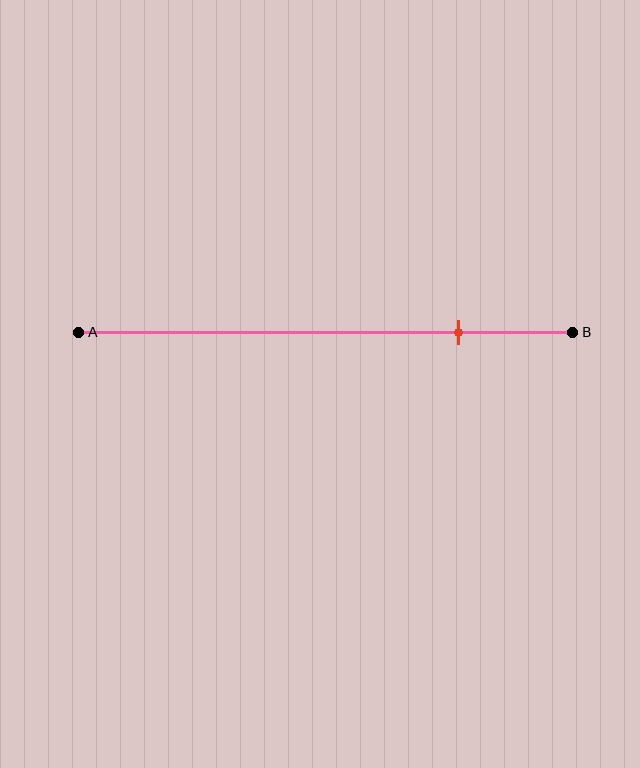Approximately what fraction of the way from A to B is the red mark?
The red mark is approximately 75% of the way from A to B.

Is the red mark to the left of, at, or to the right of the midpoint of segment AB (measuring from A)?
The red mark is to the right of the midpoint of segment AB.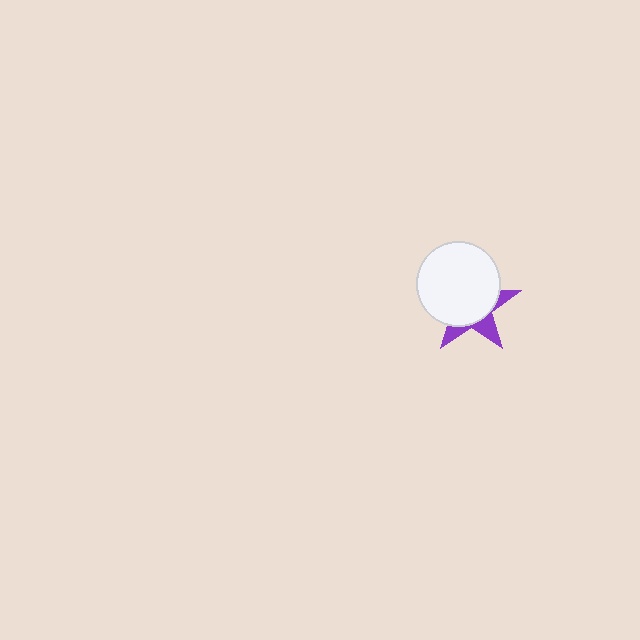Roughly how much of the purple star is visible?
A small part of it is visible (roughly 31%).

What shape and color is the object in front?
The object in front is a white circle.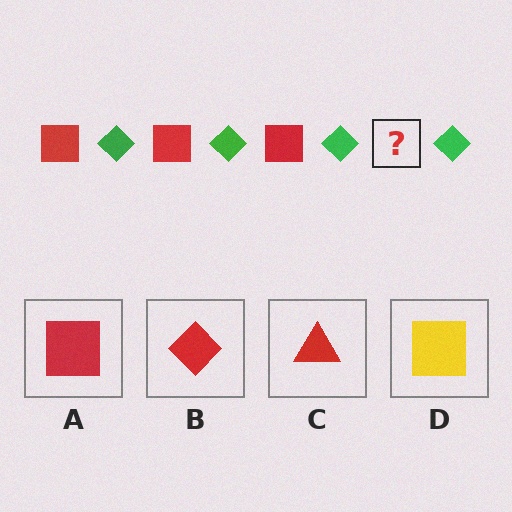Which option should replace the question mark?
Option A.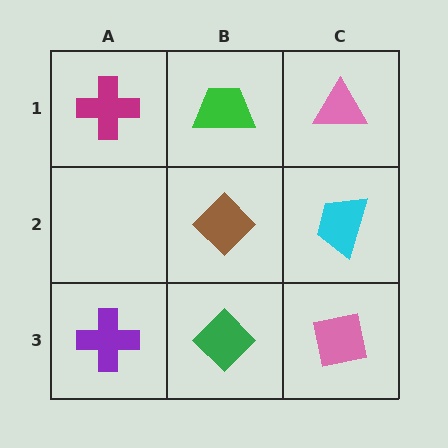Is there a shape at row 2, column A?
No, that cell is empty.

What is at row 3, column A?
A purple cross.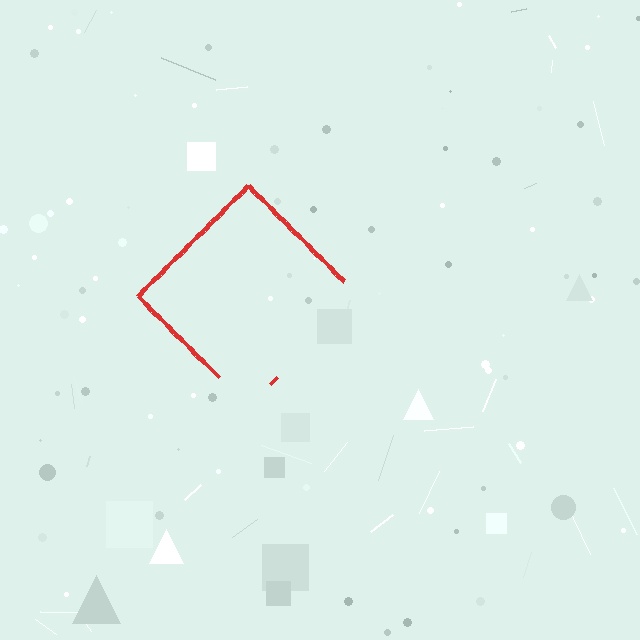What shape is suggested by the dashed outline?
The dashed outline suggests a diamond.